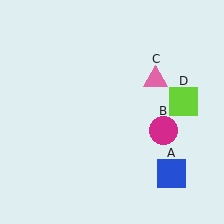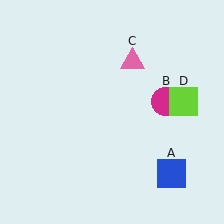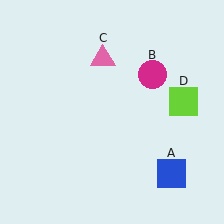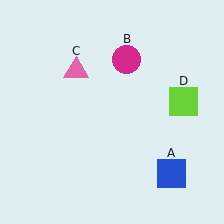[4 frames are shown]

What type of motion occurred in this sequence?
The magenta circle (object B), pink triangle (object C) rotated counterclockwise around the center of the scene.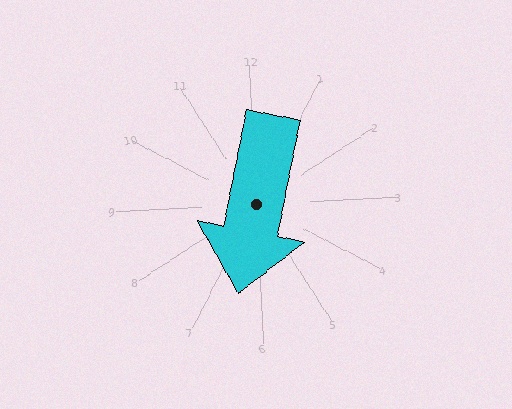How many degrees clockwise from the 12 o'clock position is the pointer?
Approximately 194 degrees.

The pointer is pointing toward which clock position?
Roughly 6 o'clock.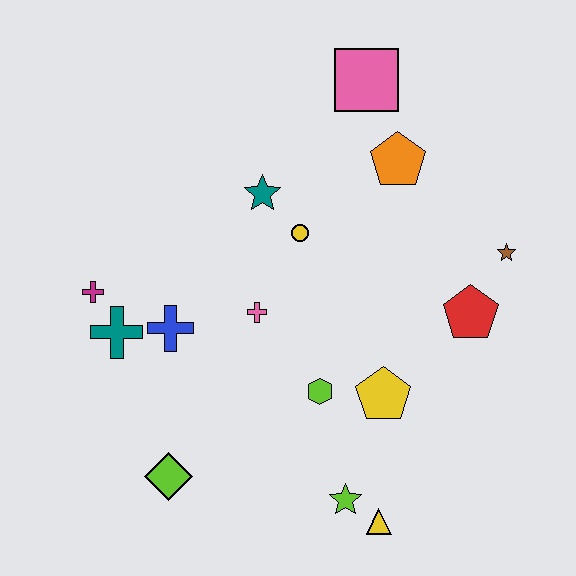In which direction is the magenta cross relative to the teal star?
The magenta cross is to the left of the teal star.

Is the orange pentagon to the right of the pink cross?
Yes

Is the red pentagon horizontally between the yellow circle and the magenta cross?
No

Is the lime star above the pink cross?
No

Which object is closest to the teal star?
The yellow circle is closest to the teal star.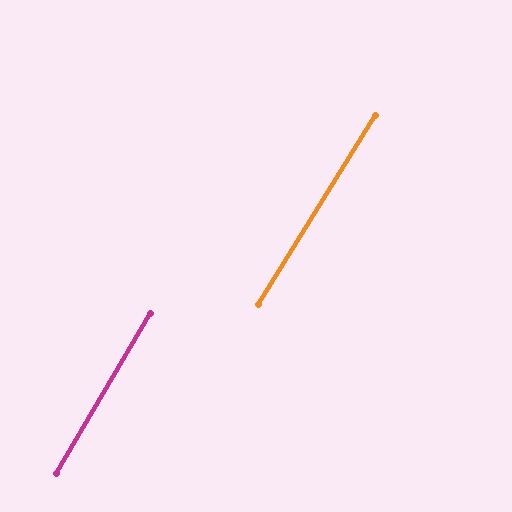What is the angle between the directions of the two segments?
Approximately 1 degree.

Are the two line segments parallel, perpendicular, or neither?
Parallel — their directions differ by only 1.3°.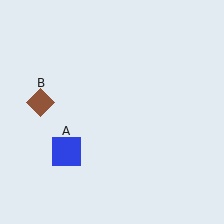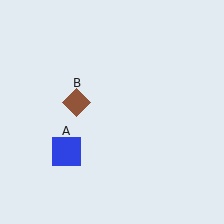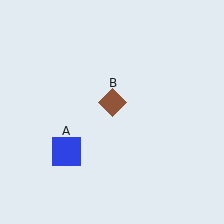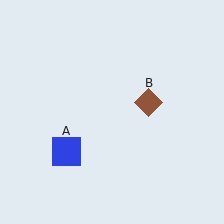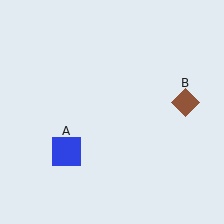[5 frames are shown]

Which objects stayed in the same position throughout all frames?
Blue square (object A) remained stationary.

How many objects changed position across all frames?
1 object changed position: brown diamond (object B).